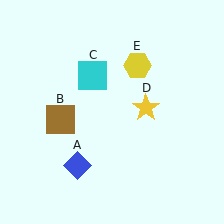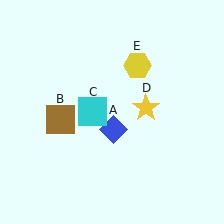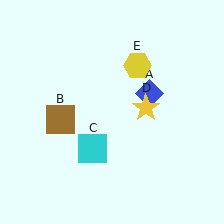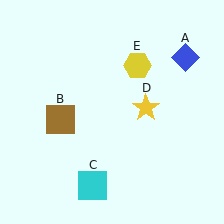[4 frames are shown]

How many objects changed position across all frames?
2 objects changed position: blue diamond (object A), cyan square (object C).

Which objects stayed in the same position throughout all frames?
Brown square (object B) and yellow star (object D) and yellow hexagon (object E) remained stationary.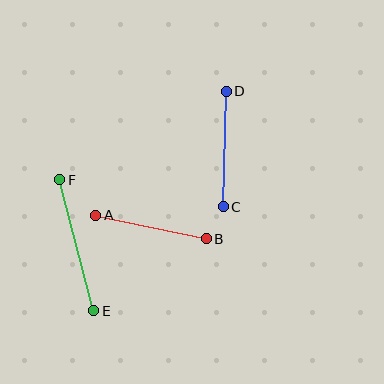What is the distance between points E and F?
The distance is approximately 135 pixels.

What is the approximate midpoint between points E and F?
The midpoint is at approximately (77, 245) pixels.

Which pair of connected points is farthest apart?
Points E and F are farthest apart.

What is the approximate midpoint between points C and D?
The midpoint is at approximately (225, 149) pixels.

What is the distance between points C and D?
The distance is approximately 116 pixels.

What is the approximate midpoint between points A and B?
The midpoint is at approximately (151, 227) pixels.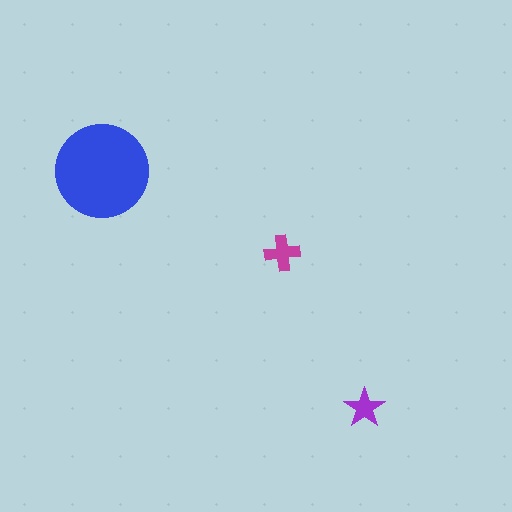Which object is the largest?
The blue circle.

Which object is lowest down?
The purple star is bottommost.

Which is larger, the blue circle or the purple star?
The blue circle.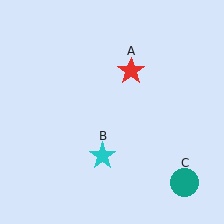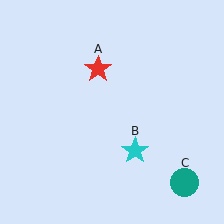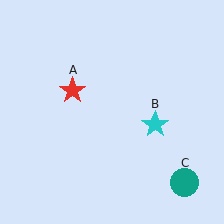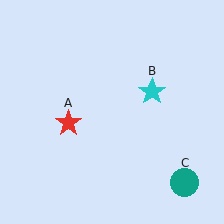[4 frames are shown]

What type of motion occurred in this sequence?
The red star (object A), cyan star (object B) rotated counterclockwise around the center of the scene.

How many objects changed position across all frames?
2 objects changed position: red star (object A), cyan star (object B).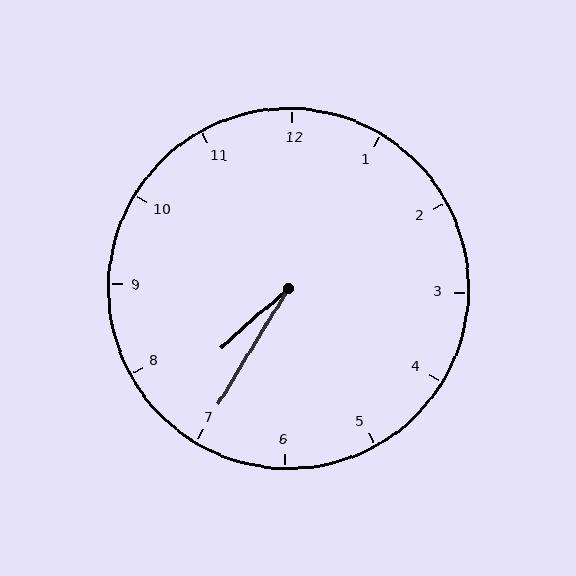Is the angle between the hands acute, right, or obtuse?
It is acute.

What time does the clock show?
7:35.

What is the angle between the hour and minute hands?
Approximately 18 degrees.